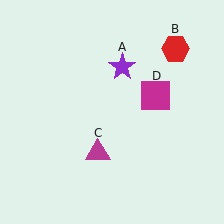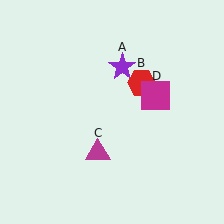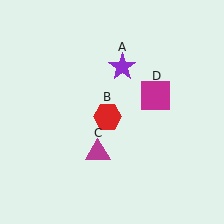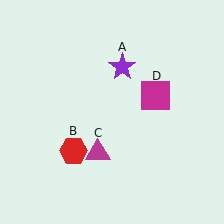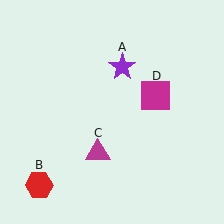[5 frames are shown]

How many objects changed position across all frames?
1 object changed position: red hexagon (object B).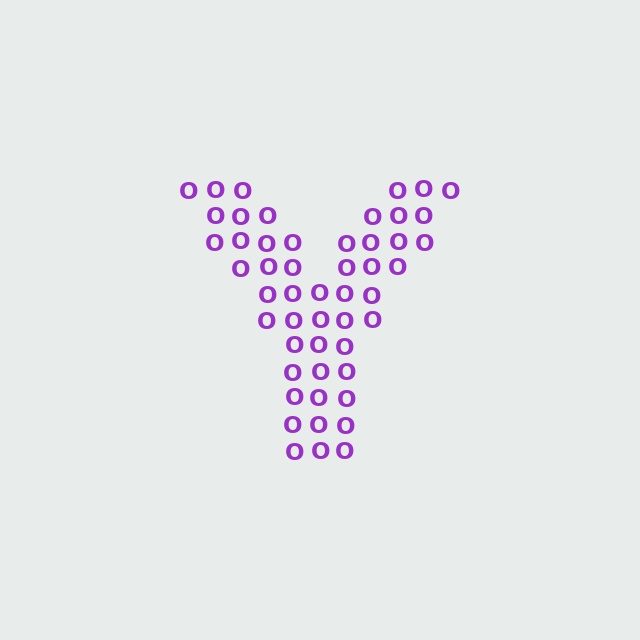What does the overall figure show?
The overall figure shows the letter Y.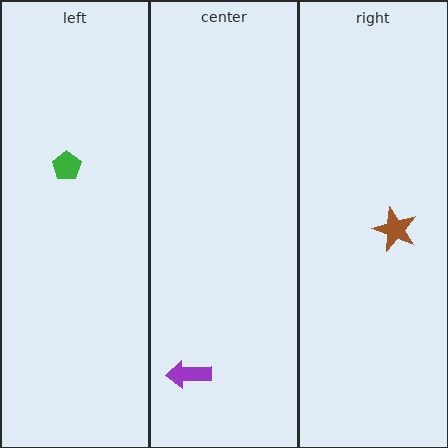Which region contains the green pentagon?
The left region.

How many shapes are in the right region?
1.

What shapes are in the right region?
The brown star.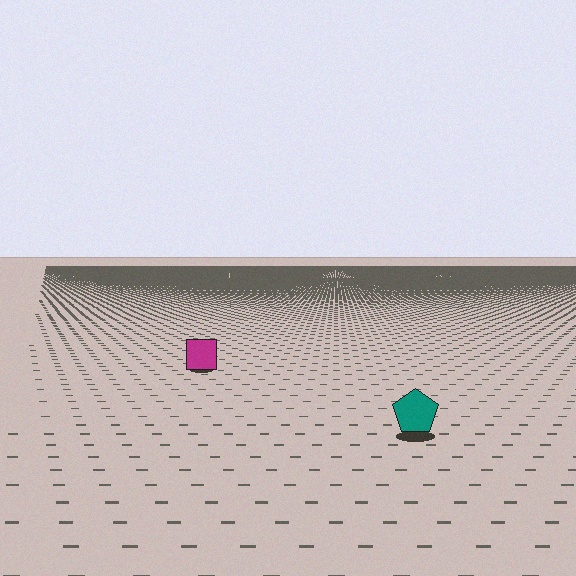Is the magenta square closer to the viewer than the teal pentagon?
No. The teal pentagon is closer — you can tell from the texture gradient: the ground texture is coarser near it.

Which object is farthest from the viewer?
The magenta square is farthest from the viewer. It appears smaller and the ground texture around it is denser.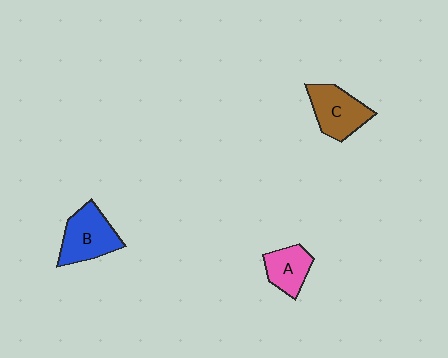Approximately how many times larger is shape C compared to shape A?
Approximately 1.3 times.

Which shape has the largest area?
Shape B (blue).